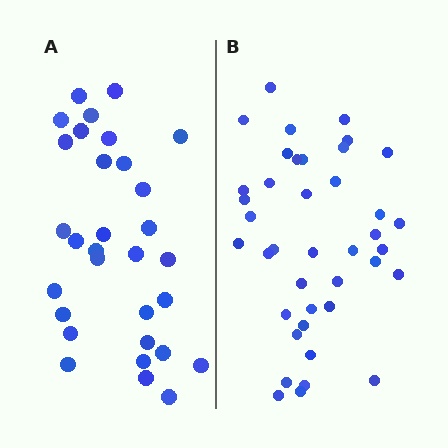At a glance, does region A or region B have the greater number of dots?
Region B (the right region) has more dots.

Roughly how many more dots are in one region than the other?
Region B has roughly 8 or so more dots than region A.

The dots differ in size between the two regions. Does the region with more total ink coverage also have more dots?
No. Region A has more total ink coverage because its dots are larger, but region B actually contains more individual dots. Total area can be misleading — the number of items is what matters here.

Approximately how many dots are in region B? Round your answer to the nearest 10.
About 40 dots.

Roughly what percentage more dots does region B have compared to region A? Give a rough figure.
About 30% more.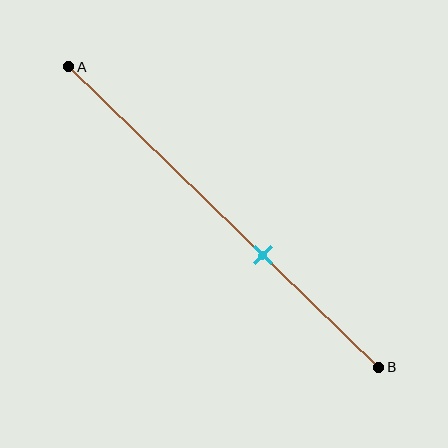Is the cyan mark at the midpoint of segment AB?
No, the mark is at about 65% from A, not at the 50% midpoint.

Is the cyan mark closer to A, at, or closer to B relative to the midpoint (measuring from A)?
The cyan mark is closer to point B than the midpoint of segment AB.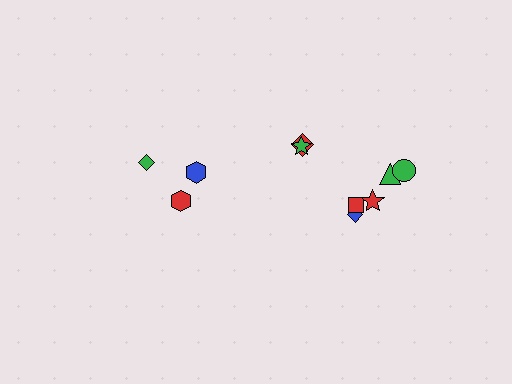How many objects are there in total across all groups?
There are 10 objects.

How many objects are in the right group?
There are 7 objects.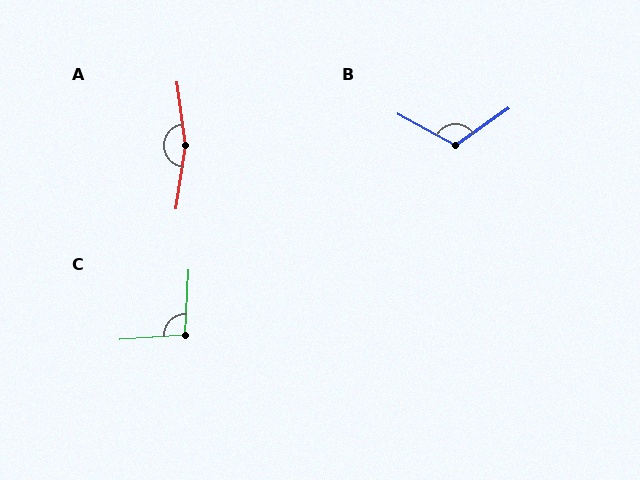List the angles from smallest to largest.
C (98°), B (116°), A (164°).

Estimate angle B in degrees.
Approximately 116 degrees.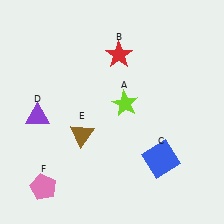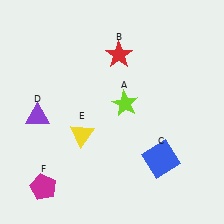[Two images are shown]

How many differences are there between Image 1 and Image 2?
There are 2 differences between the two images.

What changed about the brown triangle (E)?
In Image 1, E is brown. In Image 2, it changed to yellow.